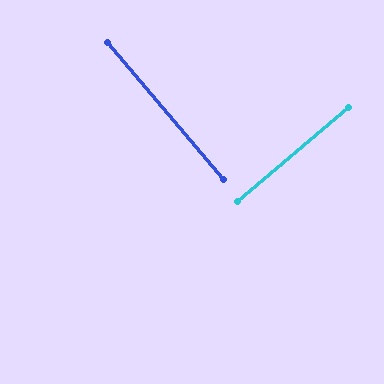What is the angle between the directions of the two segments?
Approximately 90 degrees.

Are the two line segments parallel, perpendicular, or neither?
Perpendicular — they meet at approximately 90°.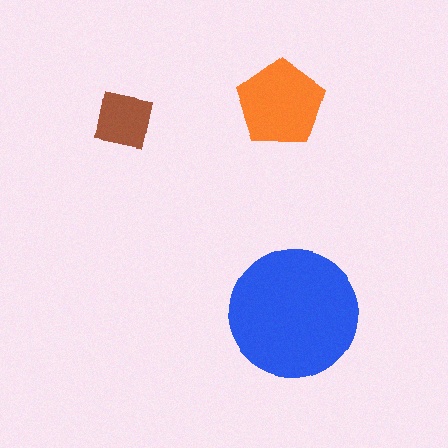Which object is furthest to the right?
The blue circle is rightmost.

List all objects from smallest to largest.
The brown square, the orange pentagon, the blue circle.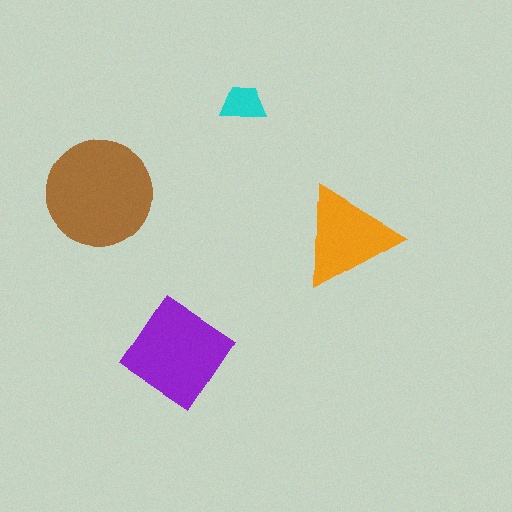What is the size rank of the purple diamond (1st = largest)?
2nd.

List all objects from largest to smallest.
The brown circle, the purple diamond, the orange triangle, the cyan trapezoid.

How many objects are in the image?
There are 4 objects in the image.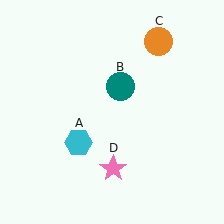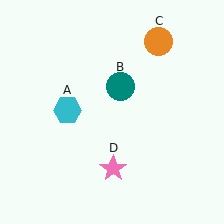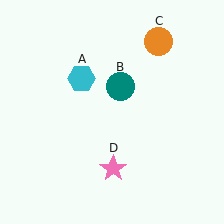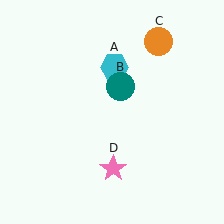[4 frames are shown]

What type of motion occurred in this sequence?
The cyan hexagon (object A) rotated clockwise around the center of the scene.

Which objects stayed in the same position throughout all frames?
Teal circle (object B) and orange circle (object C) and pink star (object D) remained stationary.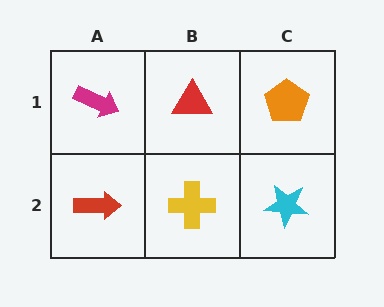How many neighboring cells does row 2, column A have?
2.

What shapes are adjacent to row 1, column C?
A cyan star (row 2, column C), a red triangle (row 1, column B).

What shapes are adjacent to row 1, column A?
A red arrow (row 2, column A), a red triangle (row 1, column B).